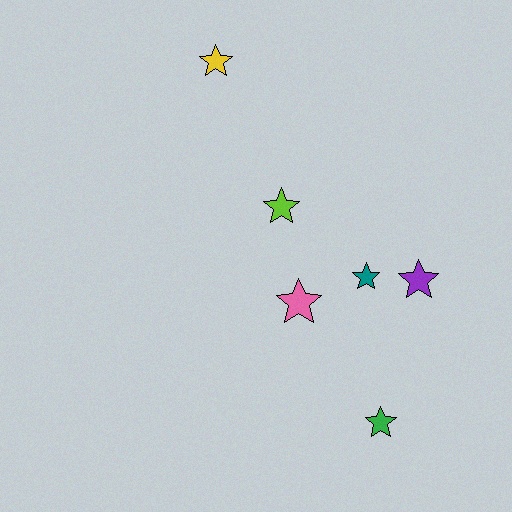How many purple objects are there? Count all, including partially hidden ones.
There is 1 purple object.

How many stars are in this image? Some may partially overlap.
There are 6 stars.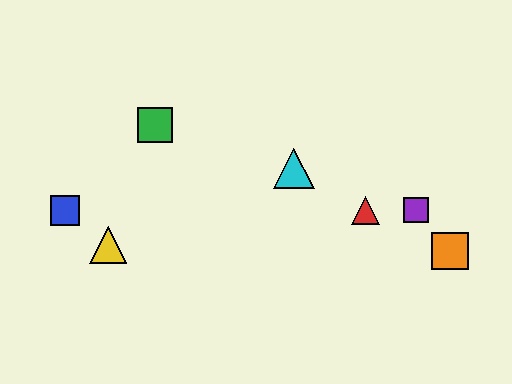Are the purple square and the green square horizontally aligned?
No, the purple square is at y≈210 and the green square is at y≈125.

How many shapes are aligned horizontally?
3 shapes (the red triangle, the blue square, the purple square) are aligned horizontally.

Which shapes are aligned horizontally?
The red triangle, the blue square, the purple square are aligned horizontally.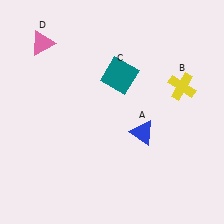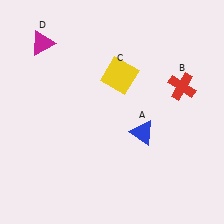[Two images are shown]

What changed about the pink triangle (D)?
In Image 1, D is pink. In Image 2, it changed to magenta.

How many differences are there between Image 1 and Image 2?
There are 3 differences between the two images.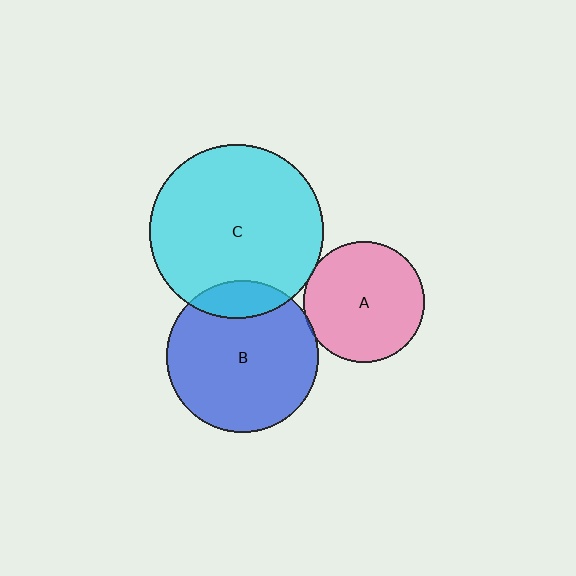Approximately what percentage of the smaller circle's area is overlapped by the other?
Approximately 15%.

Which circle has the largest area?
Circle C (cyan).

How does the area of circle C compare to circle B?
Approximately 1.3 times.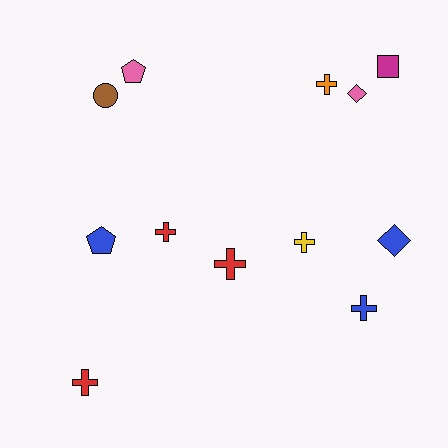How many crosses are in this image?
There are 6 crosses.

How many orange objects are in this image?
There is 1 orange object.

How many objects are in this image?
There are 12 objects.